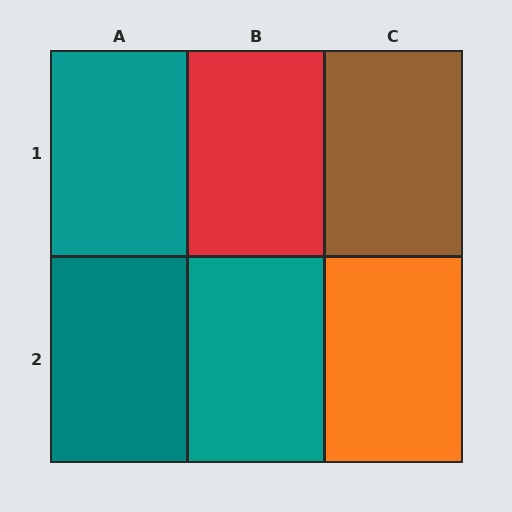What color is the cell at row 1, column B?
Red.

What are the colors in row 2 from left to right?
Teal, teal, orange.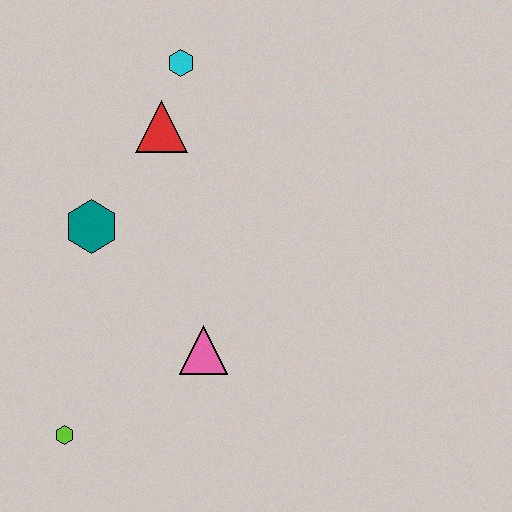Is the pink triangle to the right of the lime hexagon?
Yes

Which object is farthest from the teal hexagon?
The lime hexagon is farthest from the teal hexagon.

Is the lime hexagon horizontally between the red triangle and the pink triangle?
No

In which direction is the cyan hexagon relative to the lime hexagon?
The cyan hexagon is above the lime hexagon.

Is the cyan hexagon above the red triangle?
Yes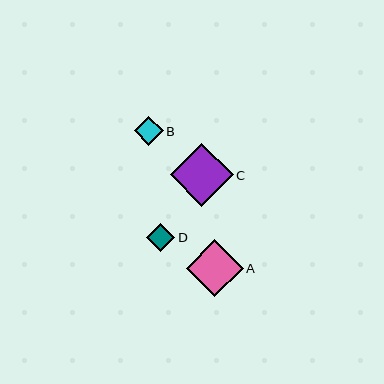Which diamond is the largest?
Diamond C is the largest with a size of approximately 63 pixels.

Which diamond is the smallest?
Diamond D is the smallest with a size of approximately 28 pixels.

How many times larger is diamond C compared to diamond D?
Diamond C is approximately 2.2 times the size of diamond D.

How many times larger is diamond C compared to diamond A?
Diamond C is approximately 1.1 times the size of diamond A.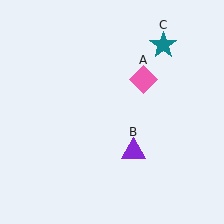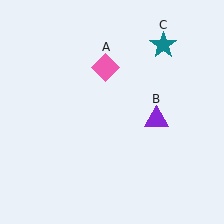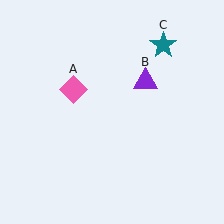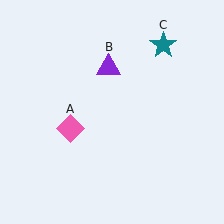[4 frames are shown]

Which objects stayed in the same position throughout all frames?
Teal star (object C) remained stationary.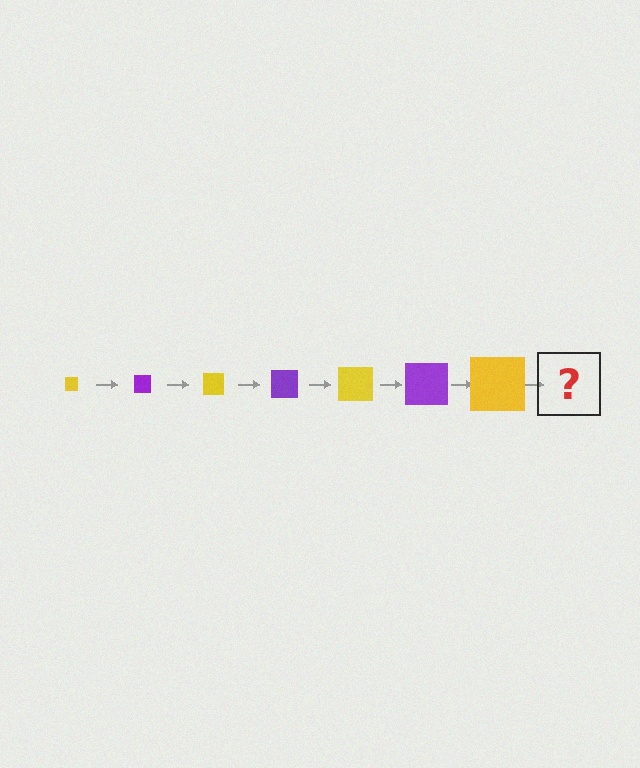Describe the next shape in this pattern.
It should be a purple square, larger than the previous one.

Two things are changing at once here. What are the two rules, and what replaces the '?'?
The two rules are that the square grows larger each step and the color cycles through yellow and purple. The '?' should be a purple square, larger than the previous one.